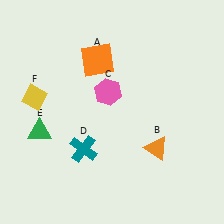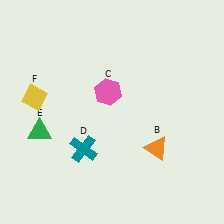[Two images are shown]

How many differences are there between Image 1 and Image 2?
There is 1 difference between the two images.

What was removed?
The orange square (A) was removed in Image 2.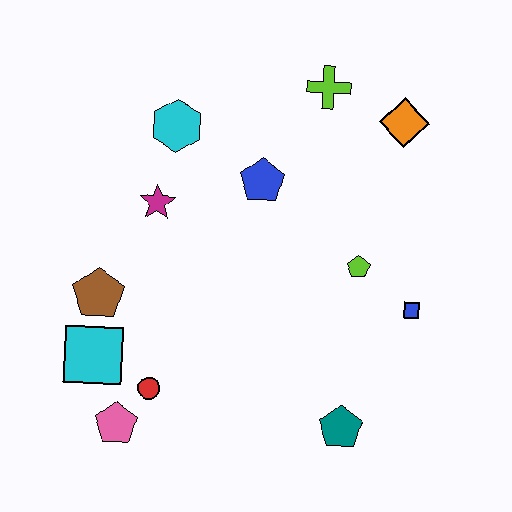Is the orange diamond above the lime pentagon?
Yes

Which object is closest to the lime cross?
The orange diamond is closest to the lime cross.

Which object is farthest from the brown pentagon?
The orange diamond is farthest from the brown pentagon.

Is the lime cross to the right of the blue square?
No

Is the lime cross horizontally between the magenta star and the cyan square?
No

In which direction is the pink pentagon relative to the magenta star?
The pink pentagon is below the magenta star.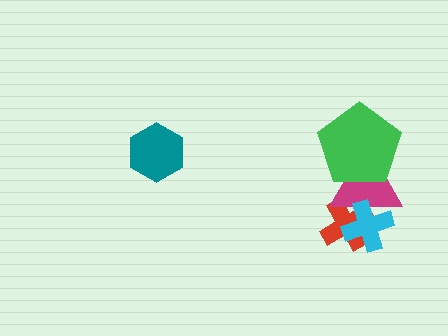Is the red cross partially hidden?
Yes, it is partially covered by another shape.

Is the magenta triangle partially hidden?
Yes, it is partially covered by another shape.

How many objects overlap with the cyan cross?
2 objects overlap with the cyan cross.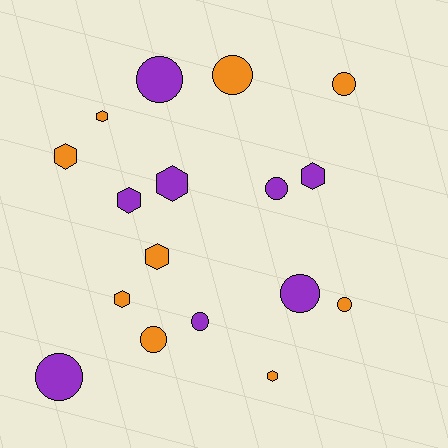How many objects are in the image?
There are 17 objects.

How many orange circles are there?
There are 4 orange circles.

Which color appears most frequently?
Orange, with 9 objects.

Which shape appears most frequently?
Circle, with 9 objects.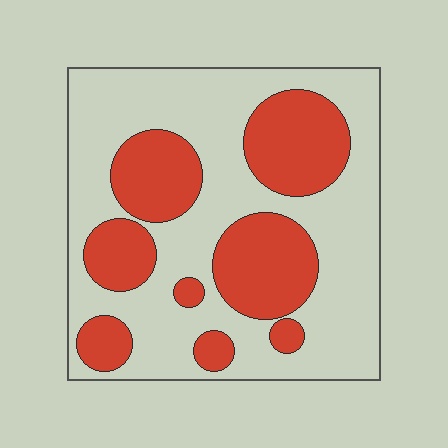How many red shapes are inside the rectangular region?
8.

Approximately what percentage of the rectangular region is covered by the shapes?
Approximately 35%.